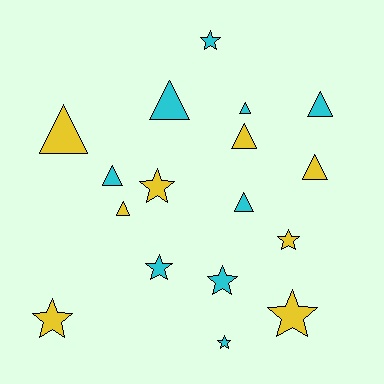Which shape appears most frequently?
Triangle, with 9 objects.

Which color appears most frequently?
Cyan, with 9 objects.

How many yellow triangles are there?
There are 4 yellow triangles.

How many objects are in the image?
There are 17 objects.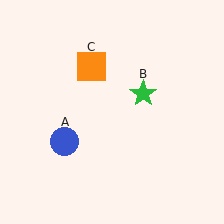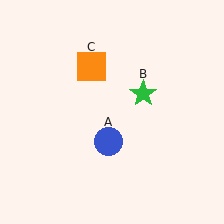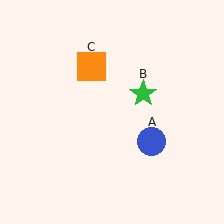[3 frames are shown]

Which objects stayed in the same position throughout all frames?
Green star (object B) and orange square (object C) remained stationary.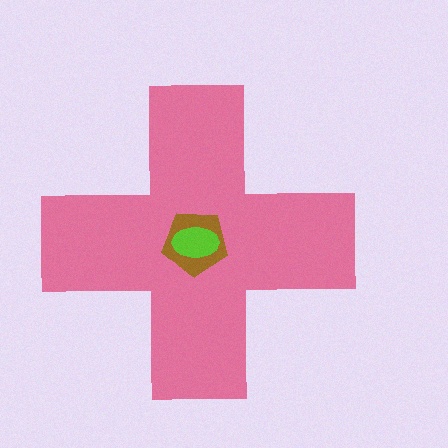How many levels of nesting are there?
3.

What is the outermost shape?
The pink cross.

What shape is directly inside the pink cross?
The brown pentagon.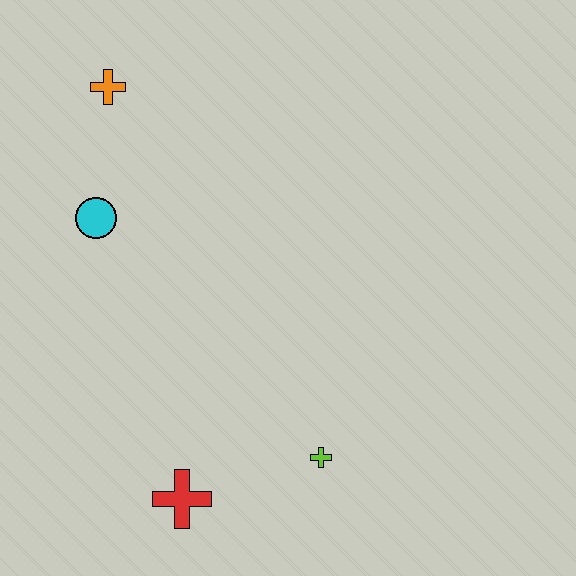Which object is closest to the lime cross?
The red cross is closest to the lime cross.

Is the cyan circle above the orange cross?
No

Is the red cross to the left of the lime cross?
Yes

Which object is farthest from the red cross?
The orange cross is farthest from the red cross.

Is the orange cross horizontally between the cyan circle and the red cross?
Yes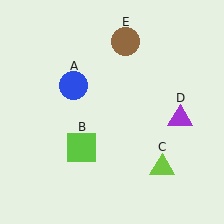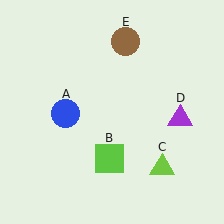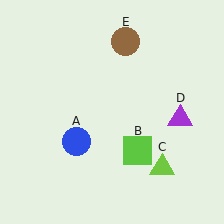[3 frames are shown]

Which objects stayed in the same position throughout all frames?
Lime triangle (object C) and purple triangle (object D) and brown circle (object E) remained stationary.